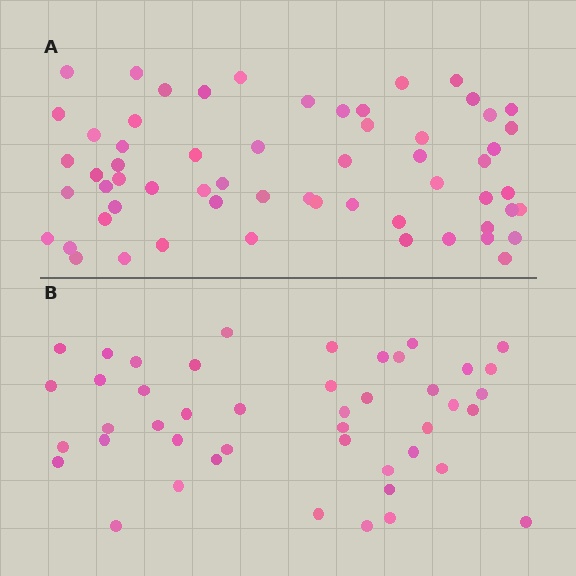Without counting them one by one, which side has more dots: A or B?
Region A (the top region) has more dots.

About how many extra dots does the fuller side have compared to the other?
Region A has approximately 15 more dots than region B.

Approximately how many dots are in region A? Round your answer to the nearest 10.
About 60 dots.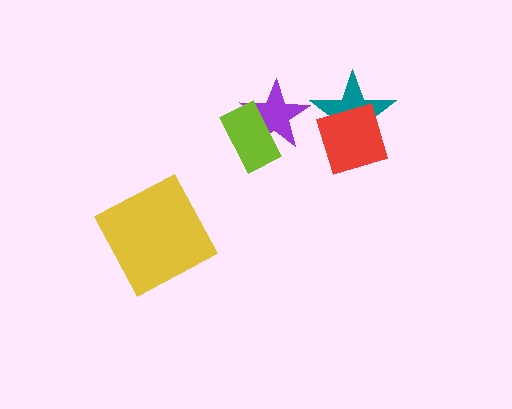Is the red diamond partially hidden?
No, no other shape covers it.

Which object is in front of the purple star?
The lime rectangle is in front of the purple star.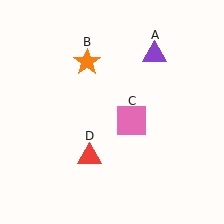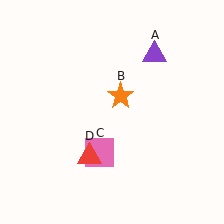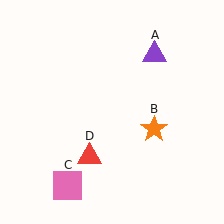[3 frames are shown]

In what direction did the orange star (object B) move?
The orange star (object B) moved down and to the right.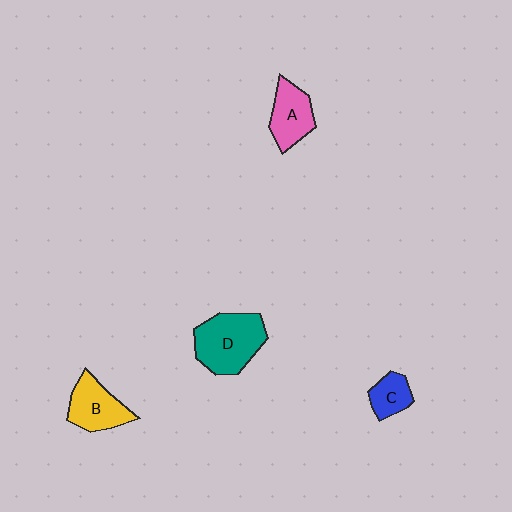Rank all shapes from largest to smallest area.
From largest to smallest: D (teal), B (yellow), A (pink), C (blue).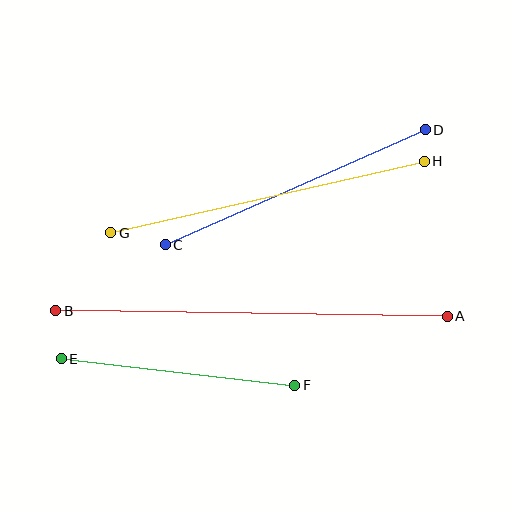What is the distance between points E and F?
The distance is approximately 235 pixels.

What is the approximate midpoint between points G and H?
The midpoint is at approximately (268, 197) pixels.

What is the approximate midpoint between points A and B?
The midpoint is at approximately (252, 313) pixels.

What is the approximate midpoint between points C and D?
The midpoint is at approximately (295, 187) pixels.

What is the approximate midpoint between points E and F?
The midpoint is at approximately (178, 372) pixels.